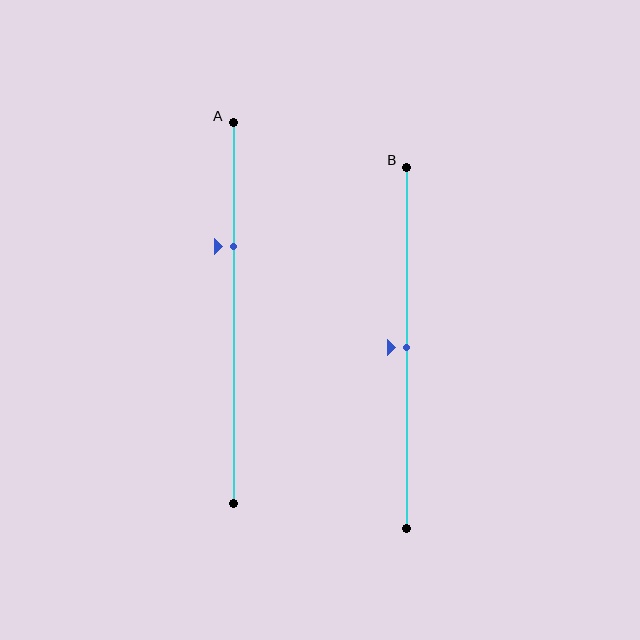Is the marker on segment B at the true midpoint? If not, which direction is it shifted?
Yes, the marker on segment B is at the true midpoint.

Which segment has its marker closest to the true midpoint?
Segment B has its marker closest to the true midpoint.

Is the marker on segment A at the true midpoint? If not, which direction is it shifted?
No, the marker on segment A is shifted upward by about 18% of the segment length.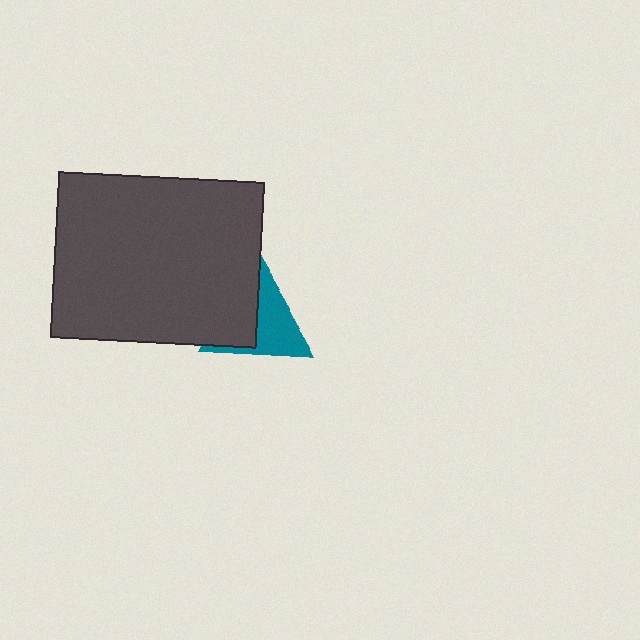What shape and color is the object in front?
The object in front is a dark gray rectangle.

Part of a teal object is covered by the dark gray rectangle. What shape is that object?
It is a triangle.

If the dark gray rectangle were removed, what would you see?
You would see the complete teal triangle.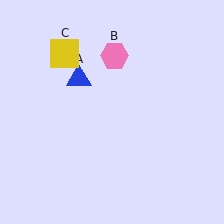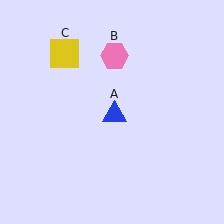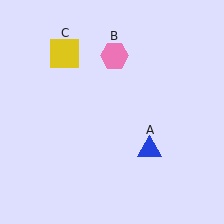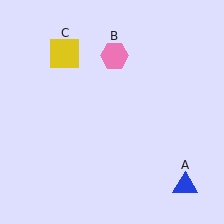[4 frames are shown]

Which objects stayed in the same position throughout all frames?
Pink hexagon (object B) and yellow square (object C) remained stationary.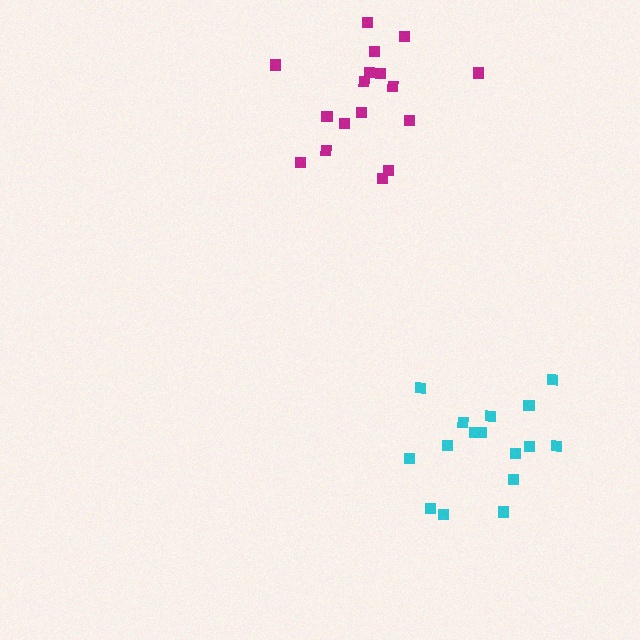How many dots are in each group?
Group 1: 16 dots, Group 2: 17 dots (33 total).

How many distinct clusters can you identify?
There are 2 distinct clusters.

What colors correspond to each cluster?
The clusters are colored: cyan, magenta.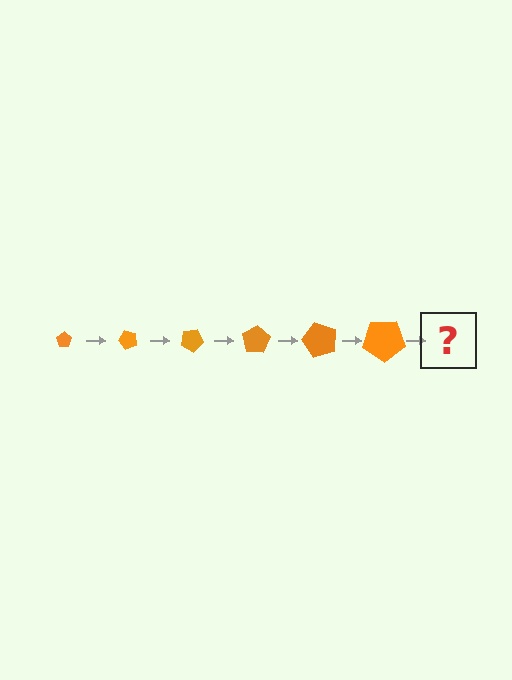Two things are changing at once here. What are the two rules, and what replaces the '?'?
The two rules are that the pentagon grows larger each step and it rotates 50 degrees each step. The '?' should be a pentagon, larger than the previous one and rotated 300 degrees from the start.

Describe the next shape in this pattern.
It should be a pentagon, larger than the previous one and rotated 300 degrees from the start.